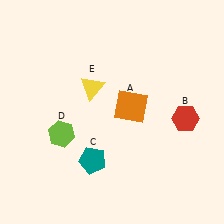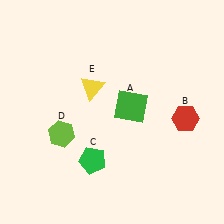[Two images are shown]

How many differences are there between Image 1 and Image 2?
There are 2 differences between the two images.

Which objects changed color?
A changed from orange to green. C changed from teal to green.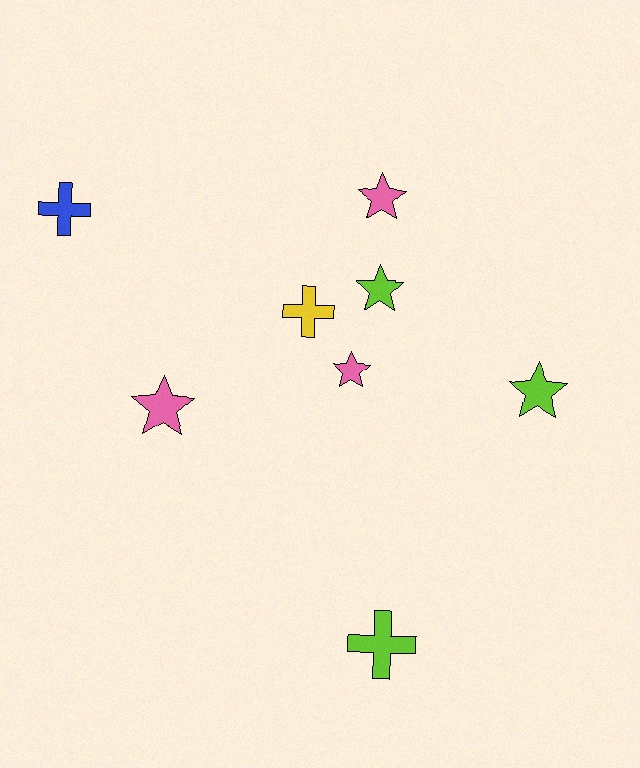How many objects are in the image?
There are 8 objects.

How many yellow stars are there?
There are no yellow stars.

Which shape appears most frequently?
Star, with 5 objects.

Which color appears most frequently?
Pink, with 3 objects.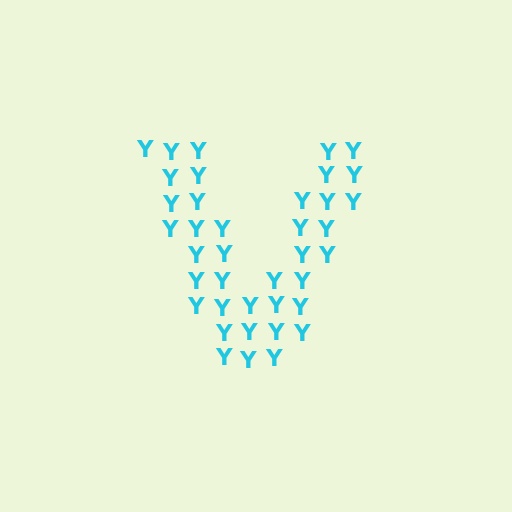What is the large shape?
The large shape is the letter V.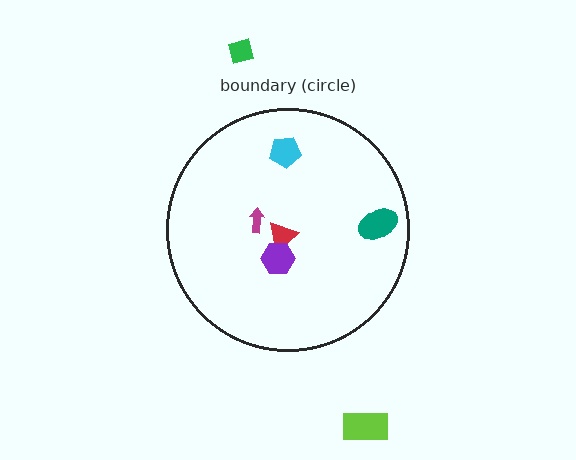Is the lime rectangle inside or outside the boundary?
Outside.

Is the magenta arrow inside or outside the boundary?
Inside.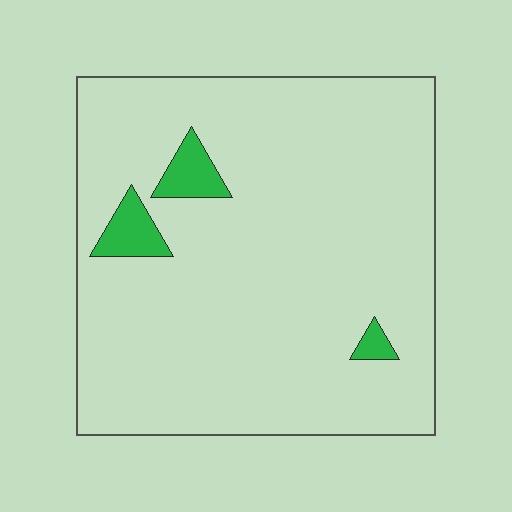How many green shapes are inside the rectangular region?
3.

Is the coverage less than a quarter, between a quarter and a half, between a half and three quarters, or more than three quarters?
Less than a quarter.